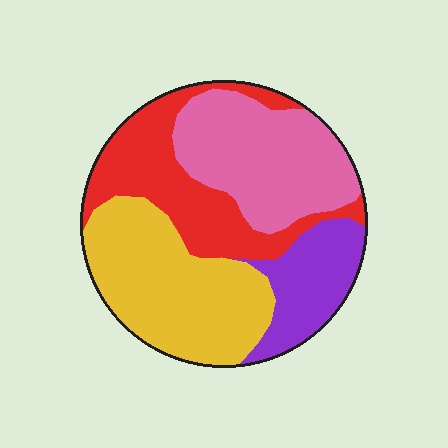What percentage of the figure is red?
Red covers 26% of the figure.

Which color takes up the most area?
Yellow, at roughly 30%.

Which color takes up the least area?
Purple, at roughly 15%.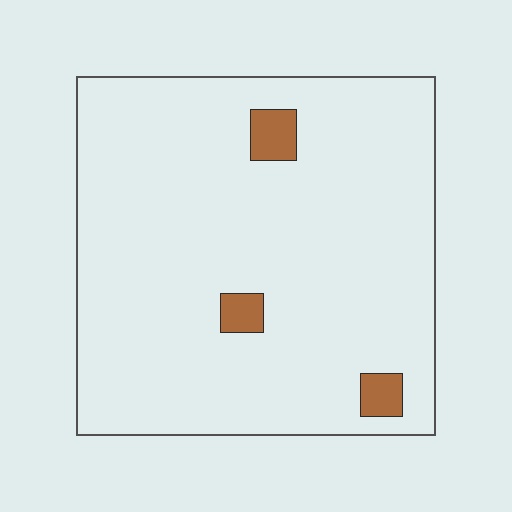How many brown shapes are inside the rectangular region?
3.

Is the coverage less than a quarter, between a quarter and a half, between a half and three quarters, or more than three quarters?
Less than a quarter.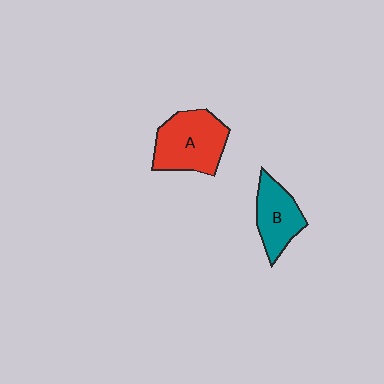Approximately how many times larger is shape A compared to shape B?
Approximately 1.4 times.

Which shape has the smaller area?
Shape B (teal).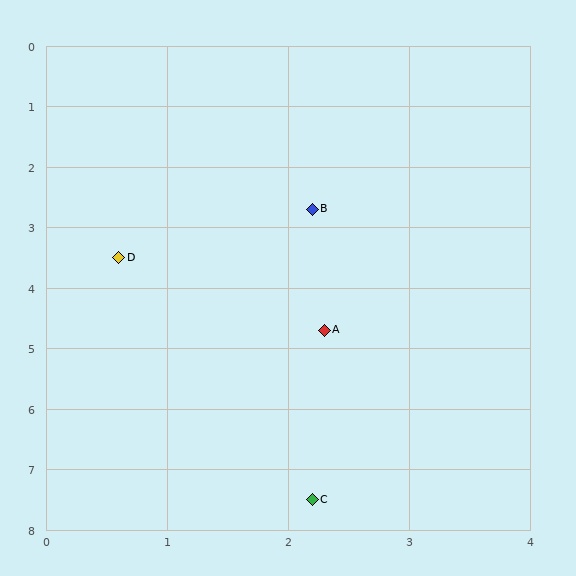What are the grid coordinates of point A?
Point A is at approximately (2.3, 4.7).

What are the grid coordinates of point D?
Point D is at approximately (0.6, 3.5).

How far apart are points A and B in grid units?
Points A and B are about 2.0 grid units apart.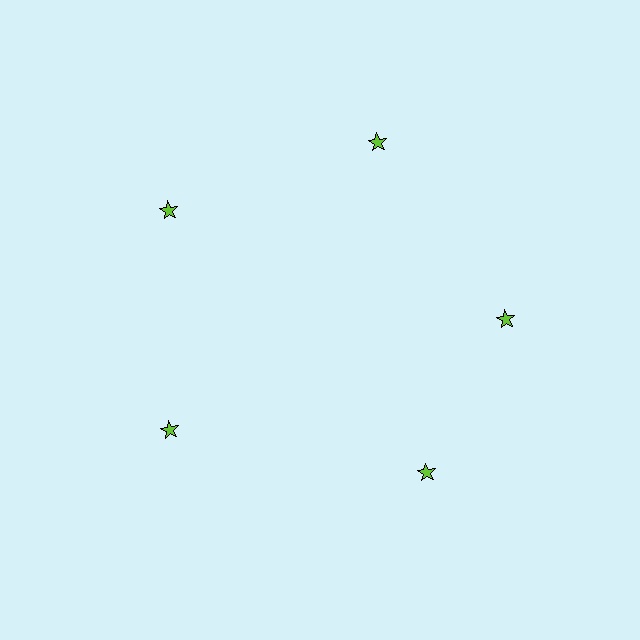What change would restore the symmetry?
The symmetry would be restored by rotating it back into even spacing with its neighbors so that all 5 stars sit at equal angles and equal distance from the center.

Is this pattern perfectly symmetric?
No. The 5 lime stars are arranged in a ring, but one element near the 5 o'clock position is rotated out of alignment along the ring, breaking the 5-fold rotational symmetry.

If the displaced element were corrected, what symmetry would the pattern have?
It would have 5-fold rotational symmetry — the pattern would map onto itself every 72 degrees.